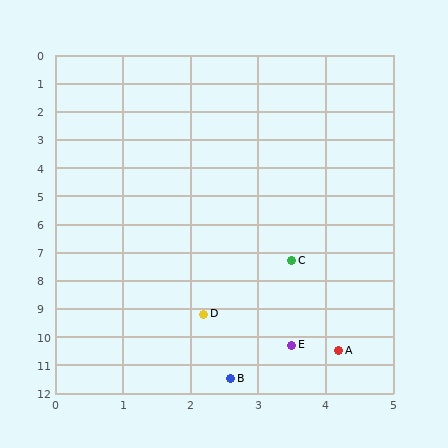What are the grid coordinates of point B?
Point B is at approximately (2.6, 11.5).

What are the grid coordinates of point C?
Point C is at approximately (3.5, 7.3).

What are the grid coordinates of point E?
Point E is at approximately (3.5, 10.3).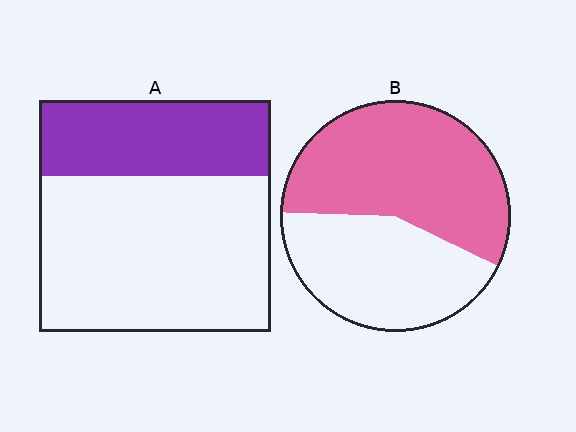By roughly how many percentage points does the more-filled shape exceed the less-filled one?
By roughly 25 percentage points (B over A).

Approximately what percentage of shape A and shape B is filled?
A is approximately 35% and B is approximately 55%.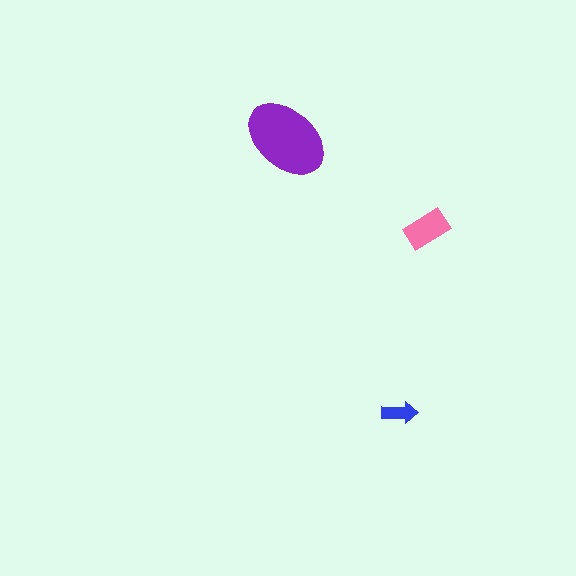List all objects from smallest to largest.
The blue arrow, the pink rectangle, the purple ellipse.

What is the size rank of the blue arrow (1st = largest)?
3rd.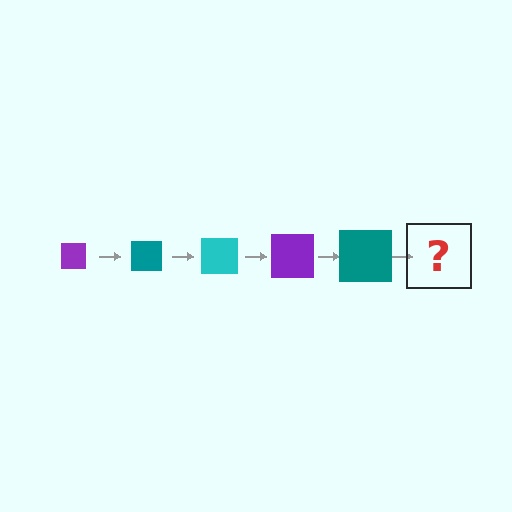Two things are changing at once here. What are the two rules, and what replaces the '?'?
The two rules are that the square grows larger each step and the color cycles through purple, teal, and cyan. The '?' should be a cyan square, larger than the previous one.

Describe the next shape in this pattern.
It should be a cyan square, larger than the previous one.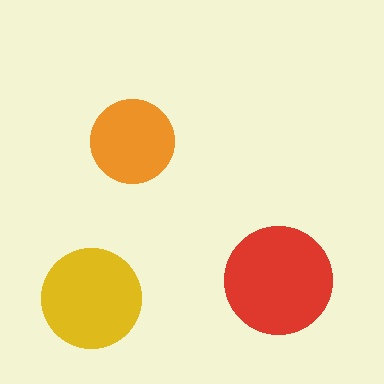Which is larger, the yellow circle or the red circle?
The red one.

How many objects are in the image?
There are 3 objects in the image.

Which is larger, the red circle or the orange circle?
The red one.